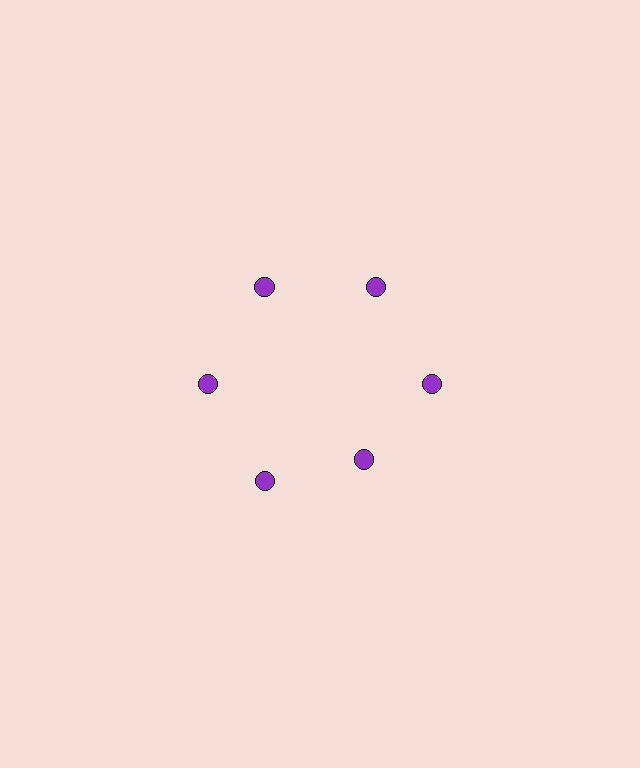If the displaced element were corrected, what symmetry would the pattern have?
It would have 6-fold rotational symmetry — the pattern would map onto itself every 60 degrees.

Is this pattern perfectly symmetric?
No. The 6 purple circles are arranged in a ring, but one element near the 5 o'clock position is pulled inward toward the center, breaking the 6-fold rotational symmetry.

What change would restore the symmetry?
The symmetry would be restored by moving it outward, back onto the ring so that all 6 circles sit at equal angles and equal distance from the center.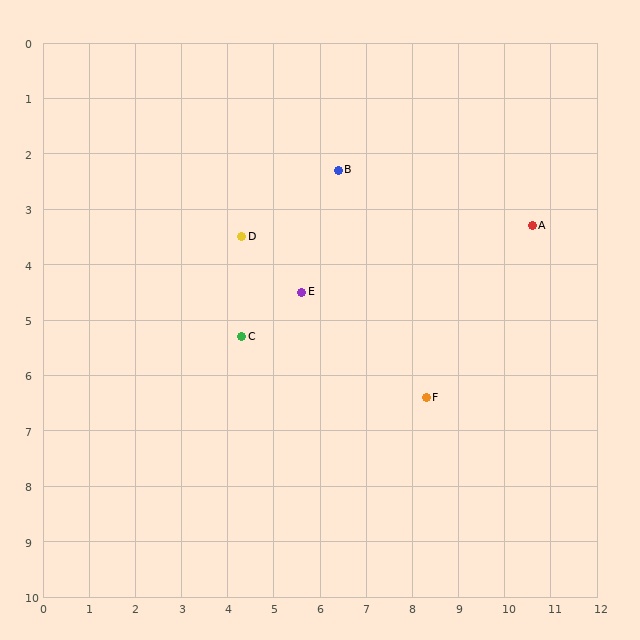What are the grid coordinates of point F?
Point F is at approximately (8.3, 6.4).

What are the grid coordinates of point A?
Point A is at approximately (10.6, 3.3).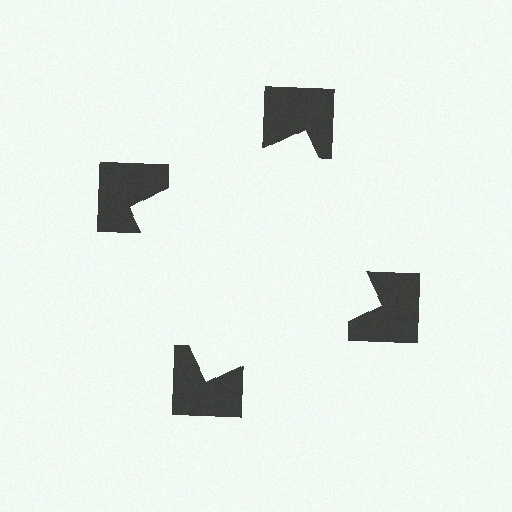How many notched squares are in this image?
There are 4 — one at each vertex of the illusory square.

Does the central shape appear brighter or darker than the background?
It typically appears slightly brighter than the background, even though no actual brightness change is drawn.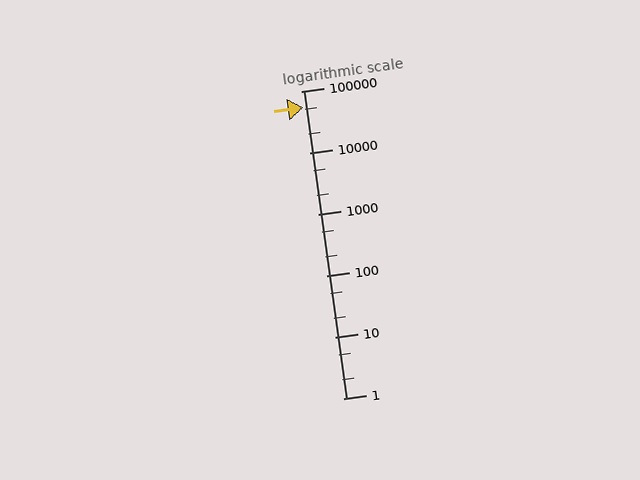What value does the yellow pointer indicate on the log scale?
The pointer indicates approximately 54000.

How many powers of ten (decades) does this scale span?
The scale spans 5 decades, from 1 to 100000.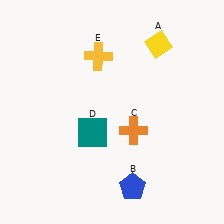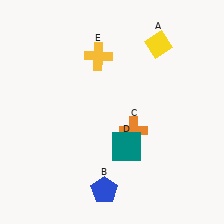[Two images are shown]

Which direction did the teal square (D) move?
The teal square (D) moved right.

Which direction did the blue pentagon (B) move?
The blue pentagon (B) moved left.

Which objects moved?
The objects that moved are: the blue pentagon (B), the teal square (D).